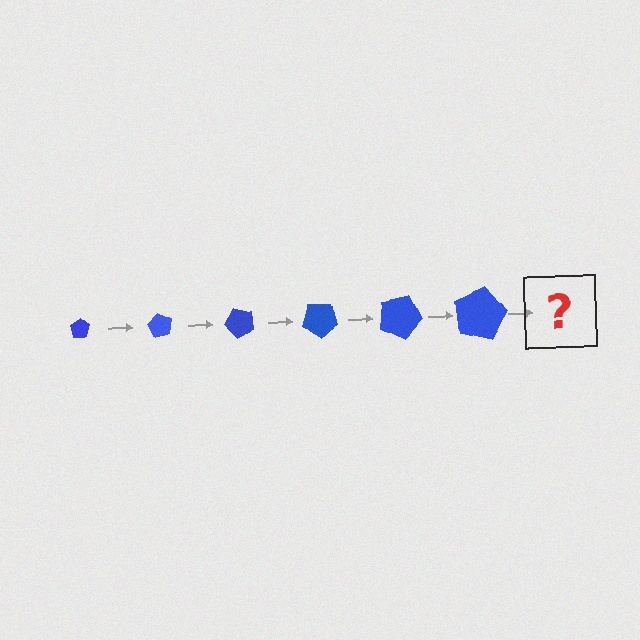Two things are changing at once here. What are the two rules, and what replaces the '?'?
The two rules are that the pentagon grows larger each step and it rotates 60 degrees each step. The '?' should be a pentagon, larger than the previous one and rotated 360 degrees from the start.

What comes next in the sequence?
The next element should be a pentagon, larger than the previous one and rotated 360 degrees from the start.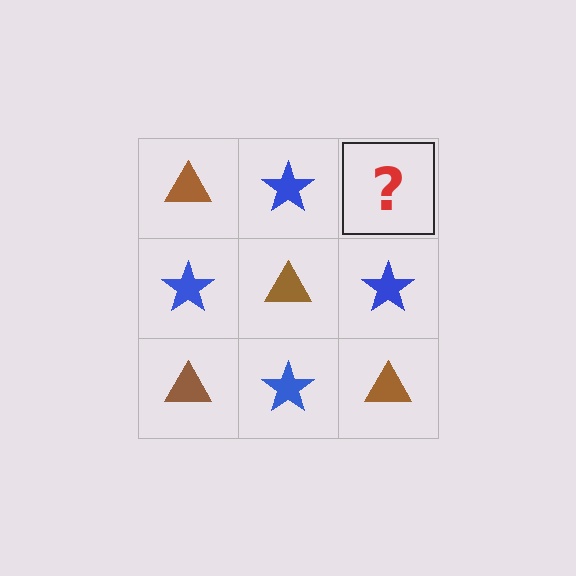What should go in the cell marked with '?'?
The missing cell should contain a brown triangle.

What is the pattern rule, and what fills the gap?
The rule is that it alternates brown triangle and blue star in a checkerboard pattern. The gap should be filled with a brown triangle.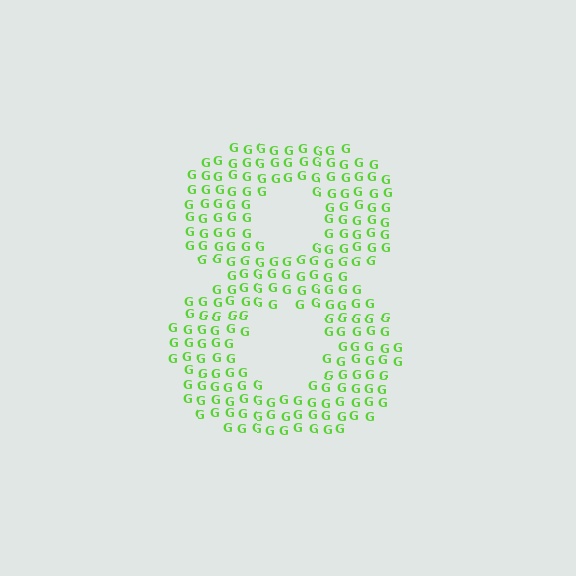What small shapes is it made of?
It is made of small letter G's.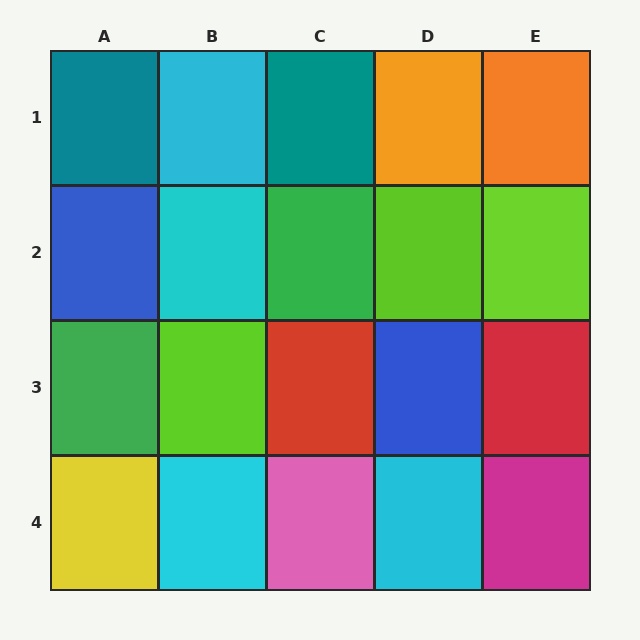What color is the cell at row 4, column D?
Cyan.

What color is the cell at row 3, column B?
Lime.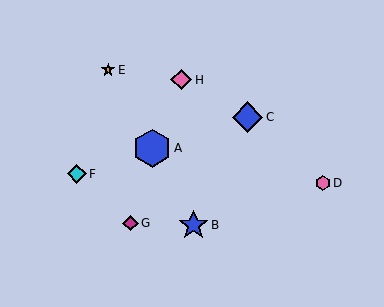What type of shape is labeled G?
Shape G is a magenta diamond.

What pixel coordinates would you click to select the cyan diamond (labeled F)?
Click at (77, 174) to select the cyan diamond F.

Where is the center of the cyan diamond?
The center of the cyan diamond is at (77, 174).